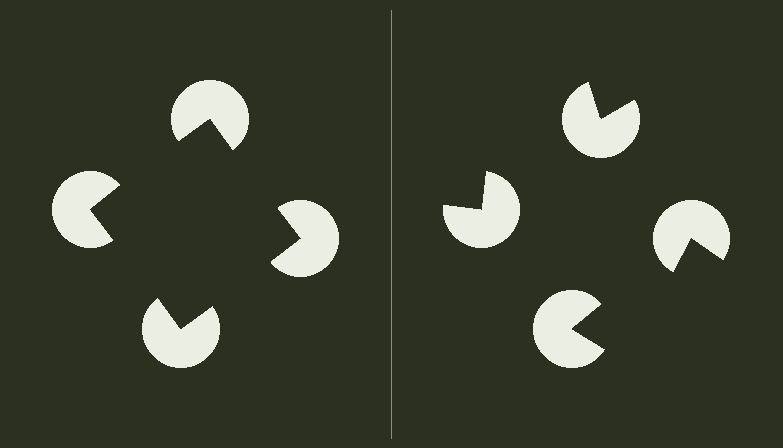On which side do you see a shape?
An illusory square appears on the left side. On the right side the wedge cuts are rotated, so no coherent shape forms.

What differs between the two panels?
The pac-man discs are positioned identically on both sides; only the wedge orientations differ. On the left they align to a square; on the right they are misaligned.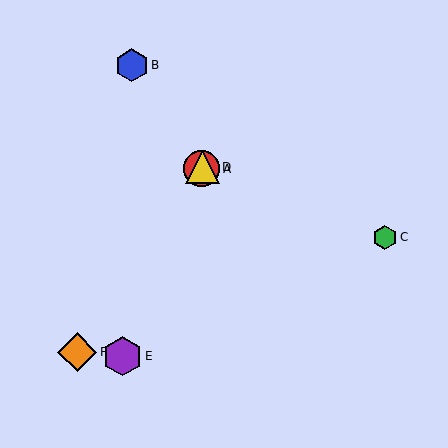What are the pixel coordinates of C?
Object C is at (385, 237).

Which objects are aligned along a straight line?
Objects A, D, E are aligned along a straight line.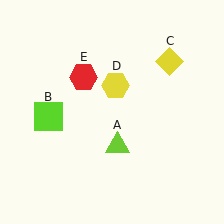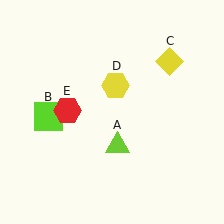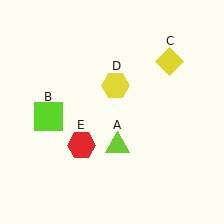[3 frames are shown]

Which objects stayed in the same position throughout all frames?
Lime triangle (object A) and lime square (object B) and yellow diamond (object C) and yellow hexagon (object D) remained stationary.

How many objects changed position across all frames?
1 object changed position: red hexagon (object E).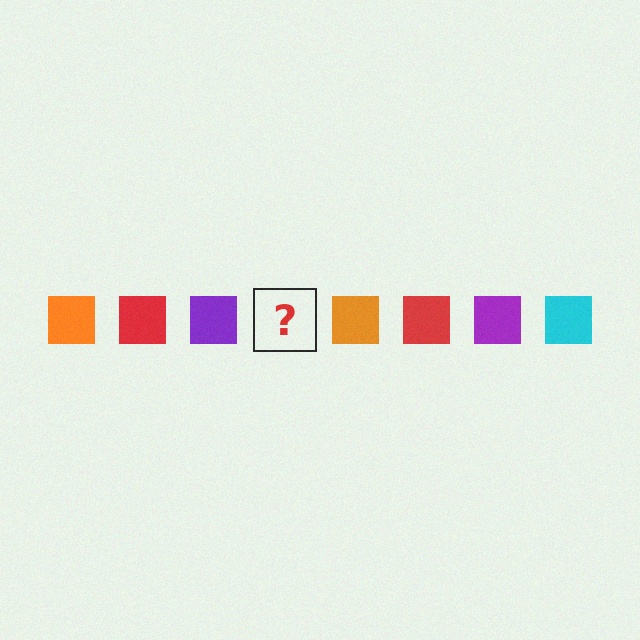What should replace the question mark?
The question mark should be replaced with a cyan square.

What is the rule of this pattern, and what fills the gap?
The rule is that the pattern cycles through orange, red, purple, cyan squares. The gap should be filled with a cyan square.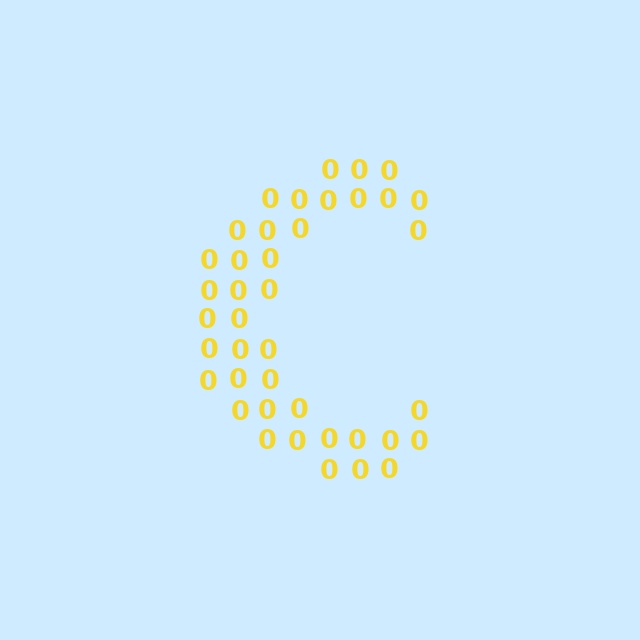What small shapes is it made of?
It is made of small digit 0's.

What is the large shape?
The large shape is the letter C.